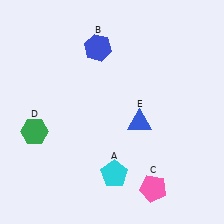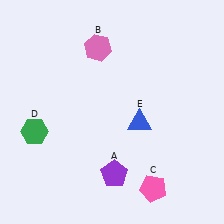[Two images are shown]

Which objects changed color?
A changed from cyan to purple. B changed from blue to pink.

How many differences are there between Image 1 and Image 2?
There are 2 differences between the two images.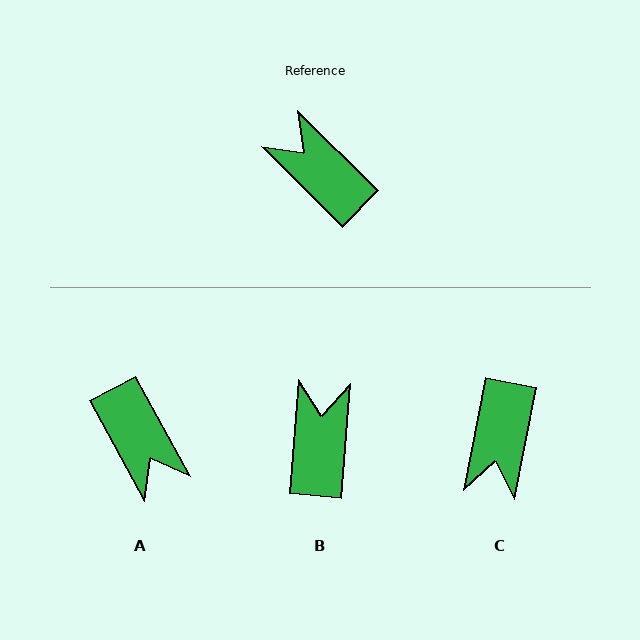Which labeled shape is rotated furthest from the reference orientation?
A, about 163 degrees away.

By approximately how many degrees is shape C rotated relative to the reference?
Approximately 124 degrees counter-clockwise.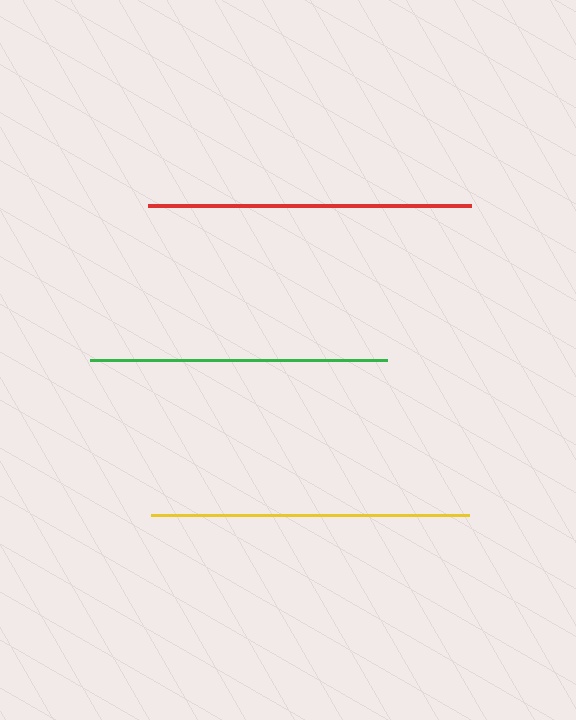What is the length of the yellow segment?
The yellow segment is approximately 317 pixels long.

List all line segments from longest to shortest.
From longest to shortest: red, yellow, green.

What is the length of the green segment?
The green segment is approximately 297 pixels long.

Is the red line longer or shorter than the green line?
The red line is longer than the green line.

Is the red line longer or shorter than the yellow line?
The red line is longer than the yellow line.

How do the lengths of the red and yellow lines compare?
The red and yellow lines are approximately the same length.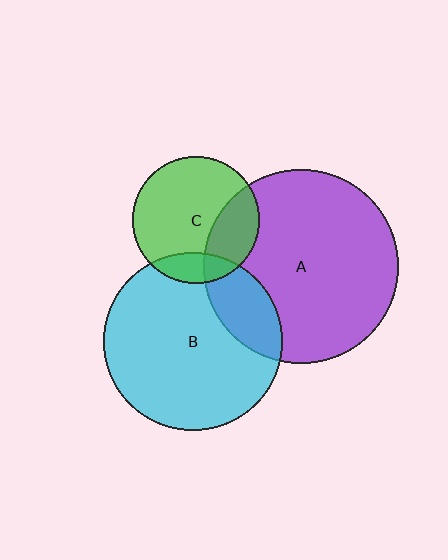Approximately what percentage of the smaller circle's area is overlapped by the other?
Approximately 20%.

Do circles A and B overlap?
Yes.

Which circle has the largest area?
Circle A (purple).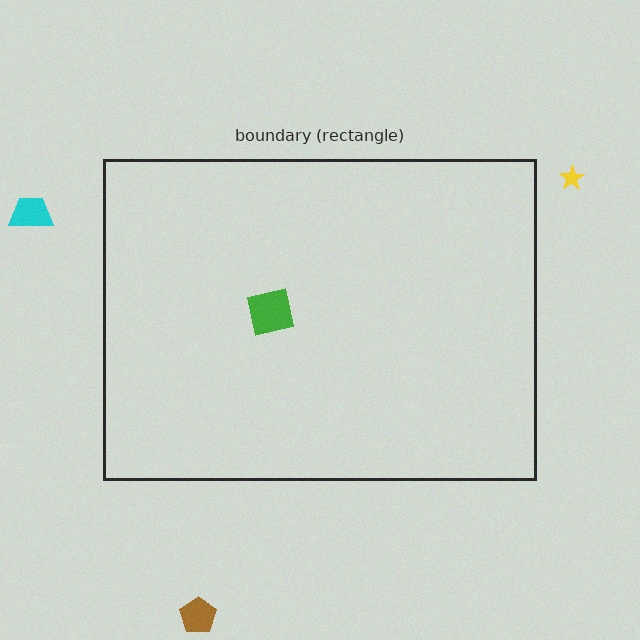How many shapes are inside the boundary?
1 inside, 3 outside.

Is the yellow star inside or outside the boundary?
Outside.